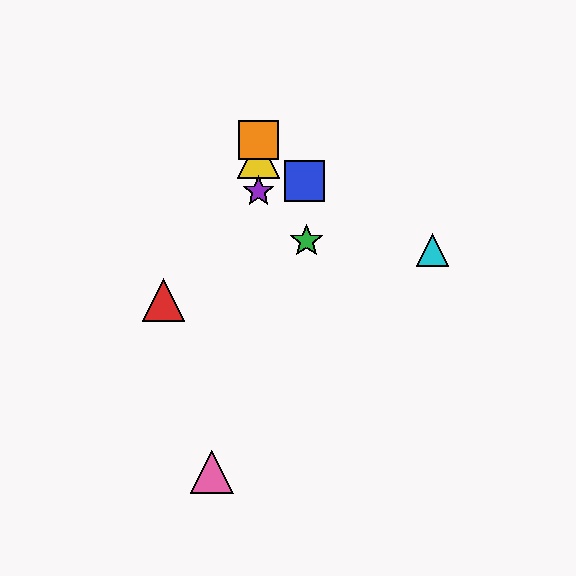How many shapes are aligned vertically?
3 shapes (the yellow triangle, the purple star, the orange square) are aligned vertically.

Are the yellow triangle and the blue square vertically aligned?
No, the yellow triangle is at x≈258 and the blue square is at x≈305.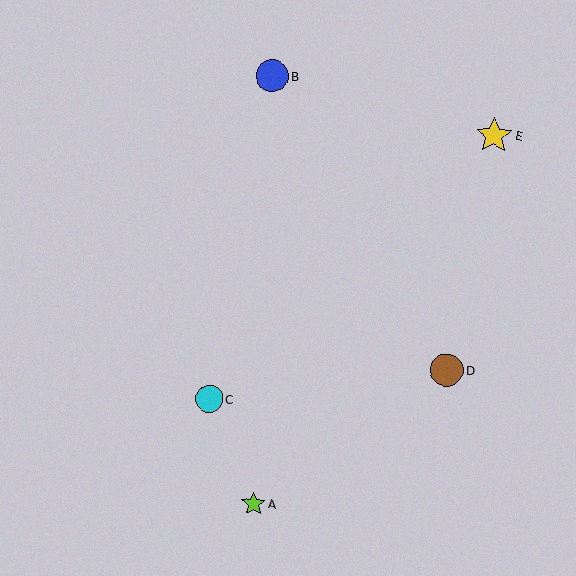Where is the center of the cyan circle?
The center of the cyan circle is at (209, 399).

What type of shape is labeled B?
Shape B is a blue circle.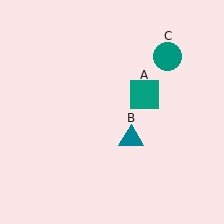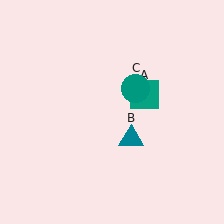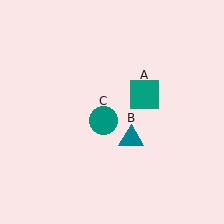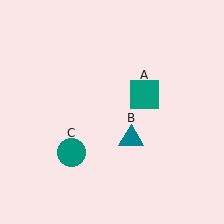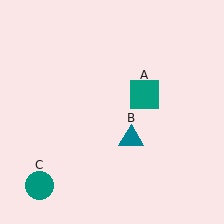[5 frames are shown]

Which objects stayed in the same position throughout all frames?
Teal square (object A) and teal triangle (object B) remained stationary.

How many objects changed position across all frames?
1 object changed position: teal circle (object C).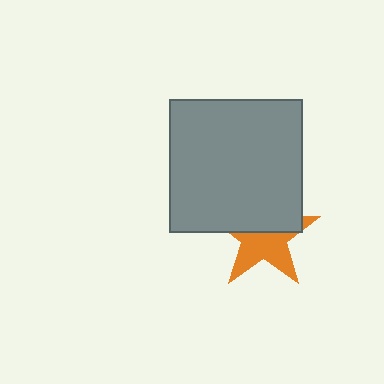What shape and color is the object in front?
The object in front is a gray square.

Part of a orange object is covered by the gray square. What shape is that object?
It is a star.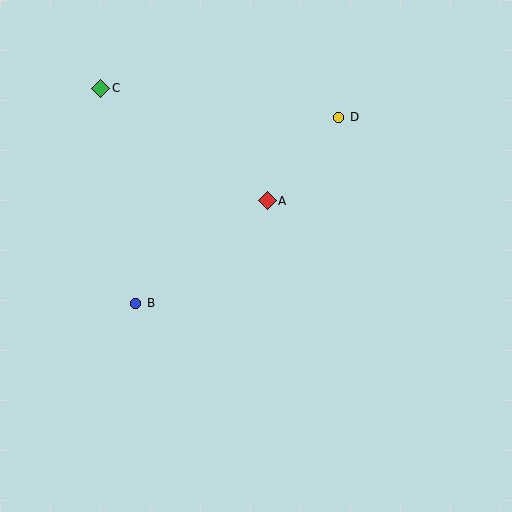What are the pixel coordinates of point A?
Point A is at (267, 201).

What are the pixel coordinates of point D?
Point D is at (339, 117).